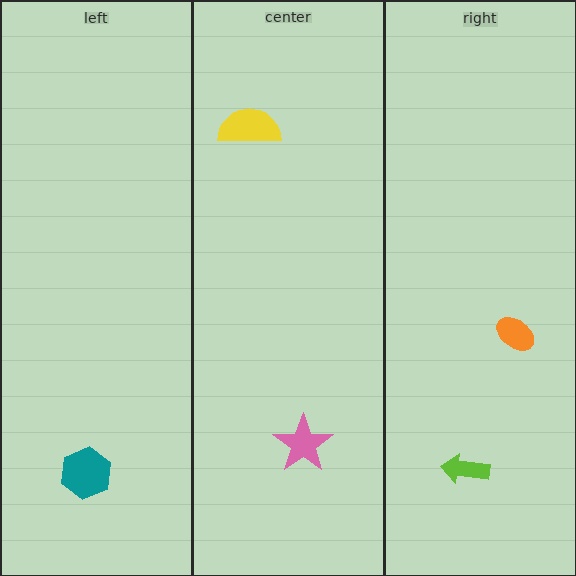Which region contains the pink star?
The center region.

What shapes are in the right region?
The lime arrow, the orange ellipse.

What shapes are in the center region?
The yellow semicircle, the pink star.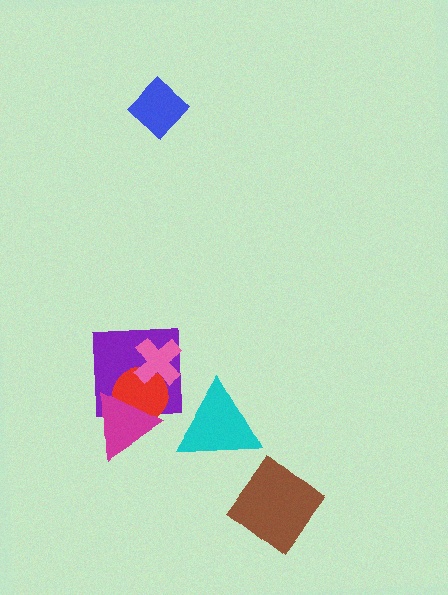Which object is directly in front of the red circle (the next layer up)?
The pink cross is directly in front of the red circle.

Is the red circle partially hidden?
Yes, it is partially covered by another shape.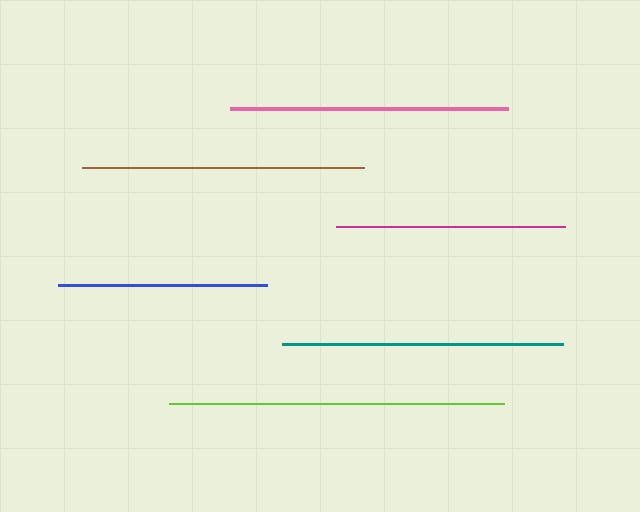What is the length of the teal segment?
The teal segment is approximately 281 pixels long.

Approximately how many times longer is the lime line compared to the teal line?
The lime line is approximately 1.2 times the length of the teal line.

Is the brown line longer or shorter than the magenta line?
The brown line is longer than the magenta line.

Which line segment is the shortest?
The blue line is the shortest at approximately 209 pixels.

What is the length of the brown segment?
The brown segment is approximately 282 pixels long.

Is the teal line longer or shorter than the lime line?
The lime line is longer than the teal line.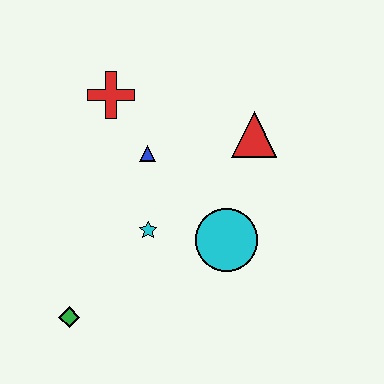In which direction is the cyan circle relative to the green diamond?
The cyan circle is to the right of the green diamond.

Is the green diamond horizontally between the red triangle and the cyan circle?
No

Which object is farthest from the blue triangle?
The green diamond is farthest from the blue triangle.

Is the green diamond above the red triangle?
No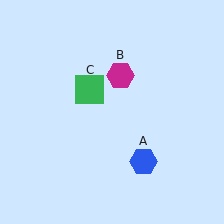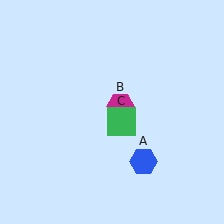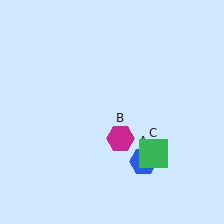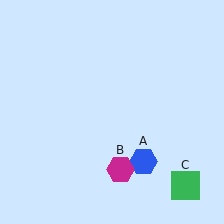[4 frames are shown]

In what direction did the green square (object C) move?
The green square (object C) moved down and to the right.